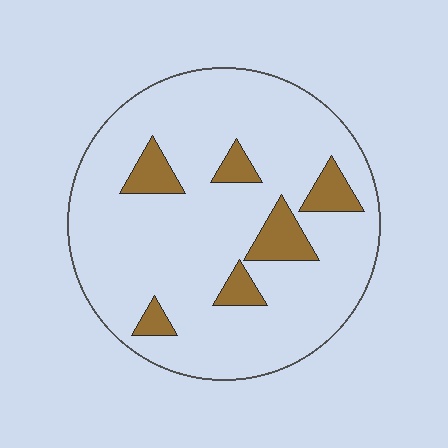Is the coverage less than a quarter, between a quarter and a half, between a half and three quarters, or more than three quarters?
Less than a quarter.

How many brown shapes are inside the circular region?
6.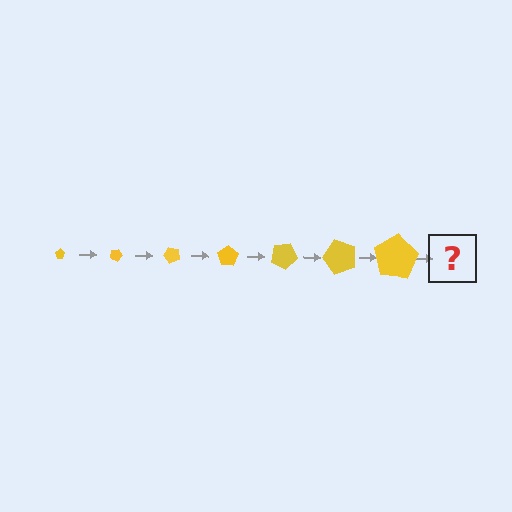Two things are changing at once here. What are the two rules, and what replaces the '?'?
The two rules are that the pentagon grows larger each step and it rotates 25 degrees each step. The '?' should be a pentagon, larger than the previous one and rotated 175 degrees from the start.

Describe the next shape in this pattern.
It should be a pentagon, larger than the previous one and rotated 175 degrees from the start.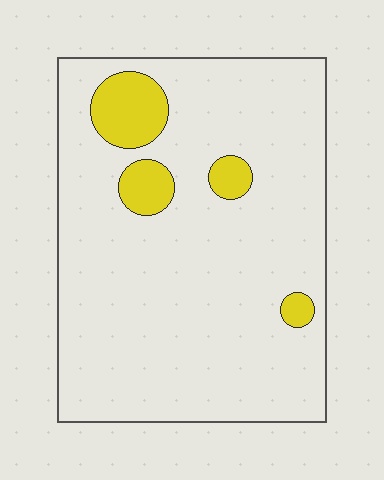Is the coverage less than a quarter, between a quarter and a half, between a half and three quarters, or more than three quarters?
Less than a quarter.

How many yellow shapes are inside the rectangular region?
4.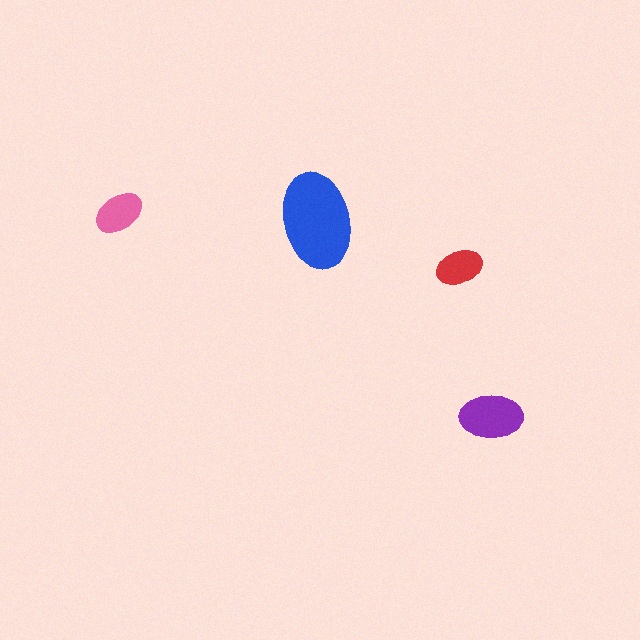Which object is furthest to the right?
The purple ellipse is rightmost.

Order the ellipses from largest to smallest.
the blue one, the purple one, the pink one, the red one.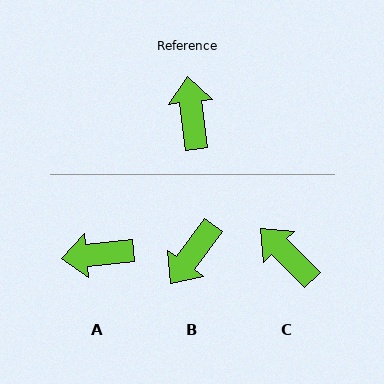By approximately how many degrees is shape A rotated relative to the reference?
Approximately 89 degrees counter-clockwise.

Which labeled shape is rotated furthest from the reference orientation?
B, about 137 degrees away.